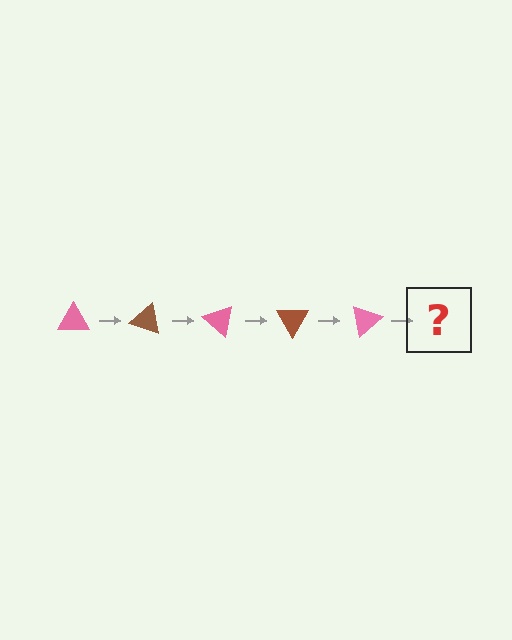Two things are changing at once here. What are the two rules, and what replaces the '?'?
The two rules are that it rotates 20 degrees each step and the color cycles through pink and brown. The '?' should be a brown triangle, rotated 100 degrees from the start.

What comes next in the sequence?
The next element should be a brown triangle, rotated 100 degrees from the start.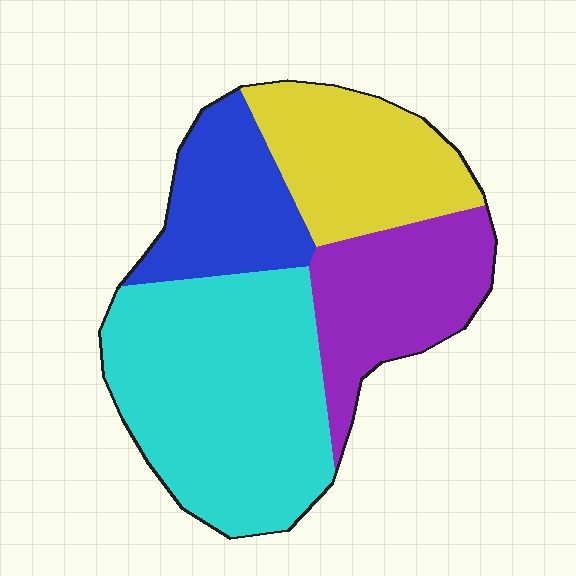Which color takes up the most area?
Cyan, at roughly 40%.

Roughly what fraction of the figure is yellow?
Yellow takes up about one fifth (1/5) of the figure.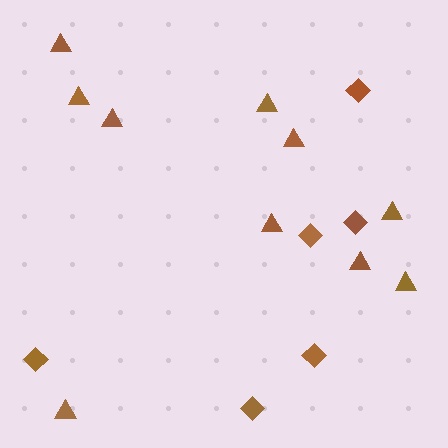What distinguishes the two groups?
There are 2 groups: one group of diamonds (6) and one group of triangles (10).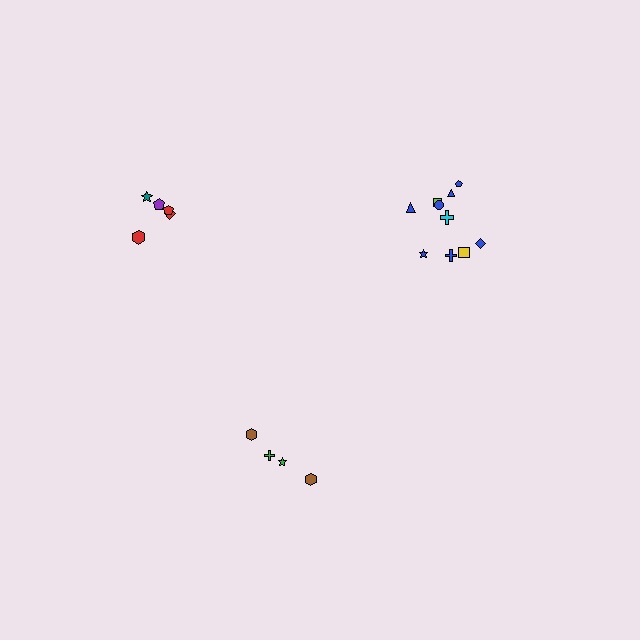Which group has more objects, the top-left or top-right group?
The top-right group.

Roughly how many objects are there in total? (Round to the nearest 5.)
Roughly 20 objects in total.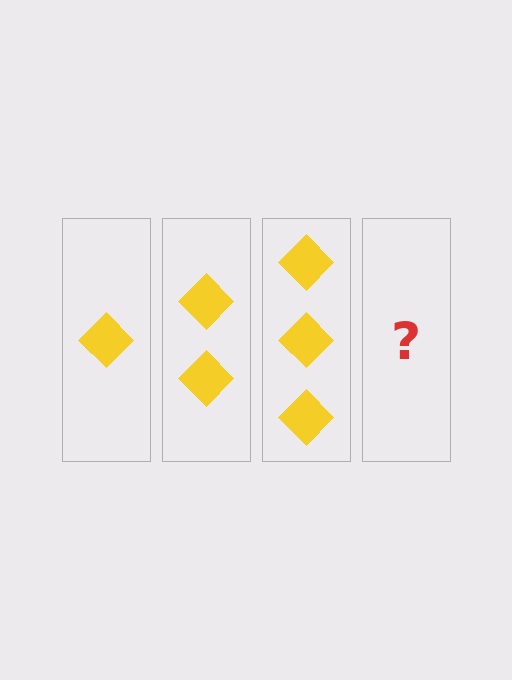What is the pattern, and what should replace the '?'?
The pattern is that each step adds one more diamond. The '?' should be 4 diamonds.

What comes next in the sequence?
The next element should be 4 diamonds.